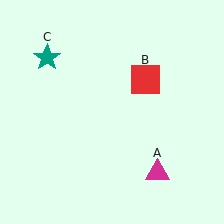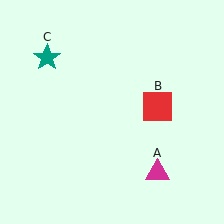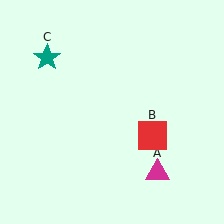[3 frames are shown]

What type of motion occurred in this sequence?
The red square (object B) rotated clockwise around the center of the scene.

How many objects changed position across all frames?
1 object changed position: red square (object B).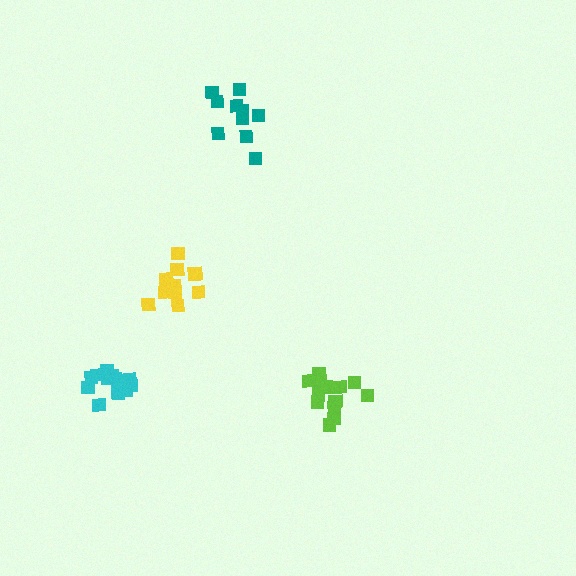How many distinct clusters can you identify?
There are 4 distinct clusters.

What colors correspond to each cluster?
The clusters are colored: lime, teal, yellow, cyan.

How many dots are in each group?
Group 1: 15 dots, Group 2: 10 dots, Group 3: 12 dots, Group 4: 15 dots (52 total).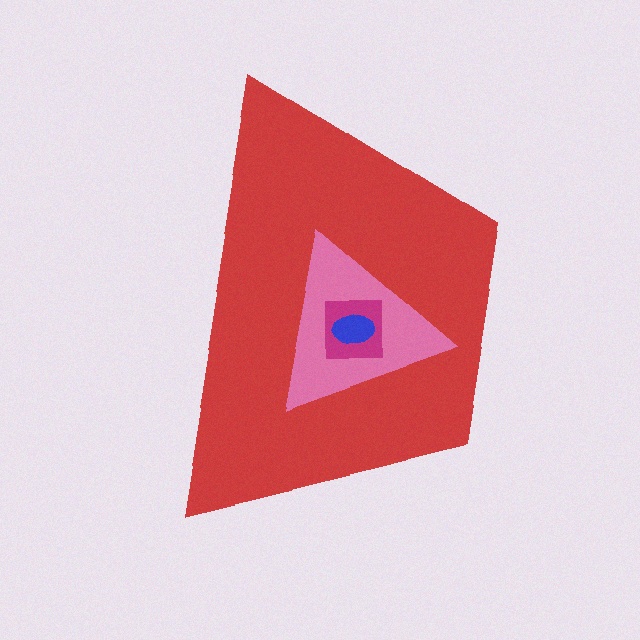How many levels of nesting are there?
4.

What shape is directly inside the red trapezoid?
The pink triangle.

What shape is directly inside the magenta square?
The blue ellipse.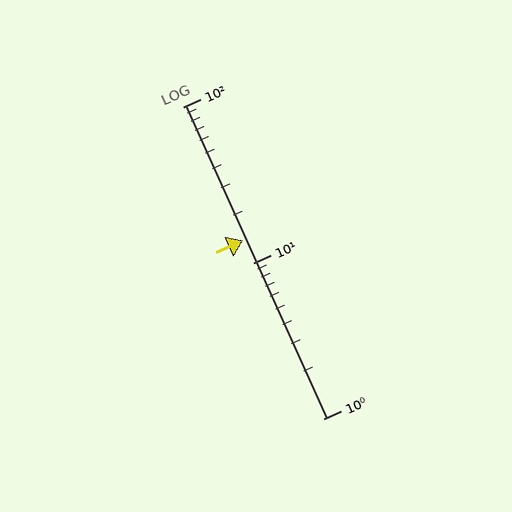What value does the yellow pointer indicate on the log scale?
The pointer indicates approximately 14.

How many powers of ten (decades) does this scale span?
The scale spans 2 decades, from 1 to 100.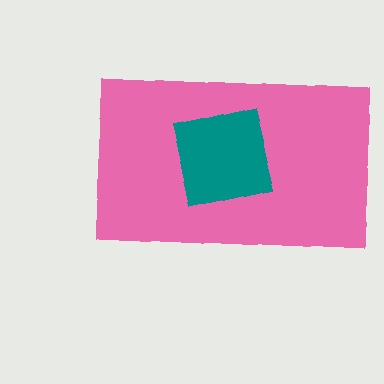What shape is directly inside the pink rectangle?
The teal square.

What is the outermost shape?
The pink rectangle.